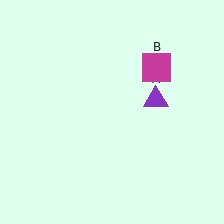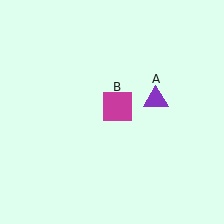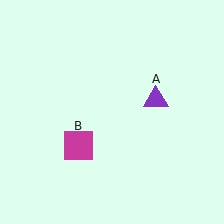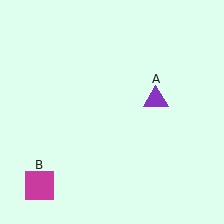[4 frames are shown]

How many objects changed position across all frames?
1 object changed position: magenta square (object B).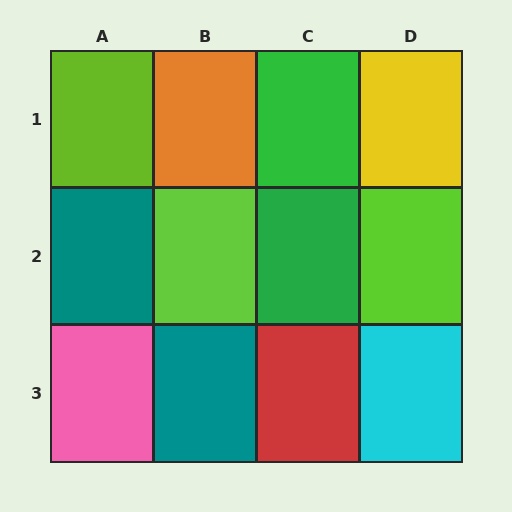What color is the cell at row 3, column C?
Red.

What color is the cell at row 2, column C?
Green.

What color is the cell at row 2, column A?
Teal.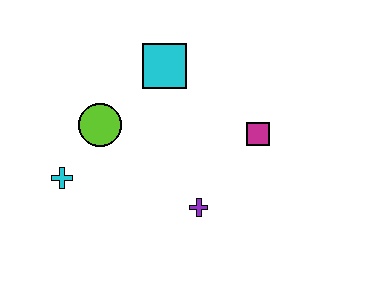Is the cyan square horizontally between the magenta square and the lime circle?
Yes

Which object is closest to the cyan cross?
The lime circle is closest to the cyan cross.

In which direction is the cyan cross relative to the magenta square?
The cyan cross is to the left of the magenta square.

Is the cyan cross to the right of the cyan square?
No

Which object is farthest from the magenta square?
The cyan cross is farthest from the magenta square.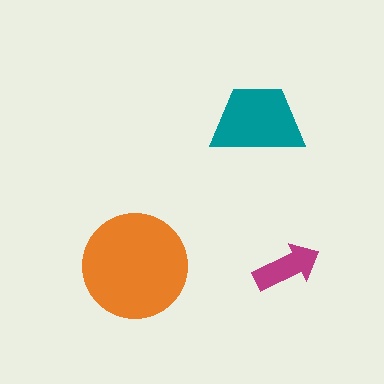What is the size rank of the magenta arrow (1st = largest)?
3rd.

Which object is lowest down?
The magenta arrow is bottommost.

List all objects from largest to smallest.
The orange circle, the teal trapezoid, the magenta arrow.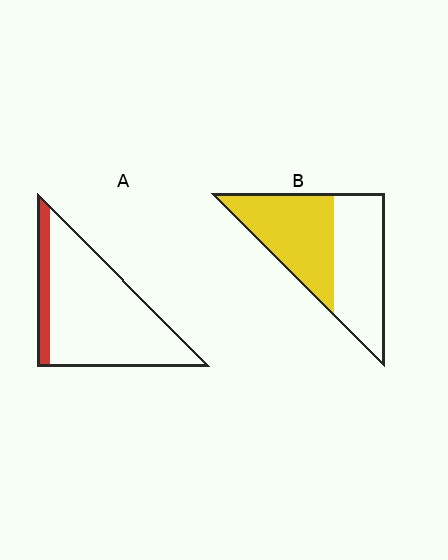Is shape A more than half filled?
No.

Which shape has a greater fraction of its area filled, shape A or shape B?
Shape B.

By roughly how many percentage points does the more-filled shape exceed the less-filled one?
By roughly 35 percentage points (B over A).